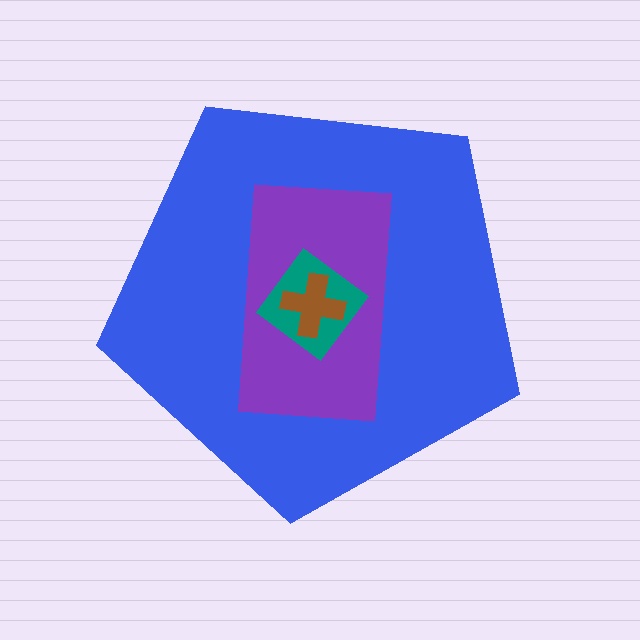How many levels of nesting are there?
4.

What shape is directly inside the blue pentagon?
The purple rectangle.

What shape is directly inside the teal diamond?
The brown cross.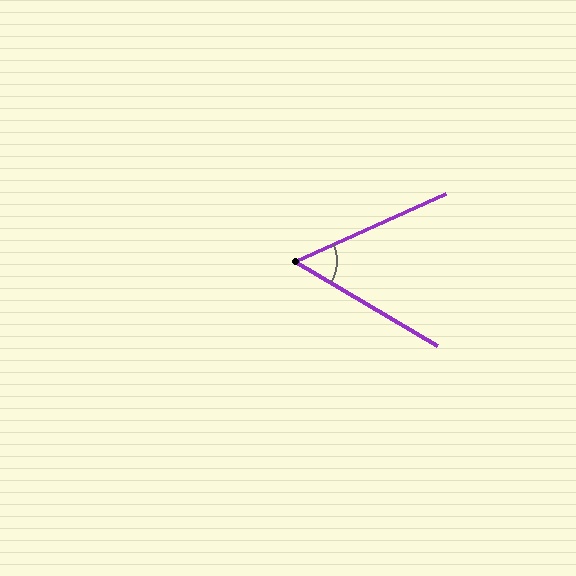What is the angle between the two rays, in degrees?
Approximately 55 degrees.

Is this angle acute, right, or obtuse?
It is acute.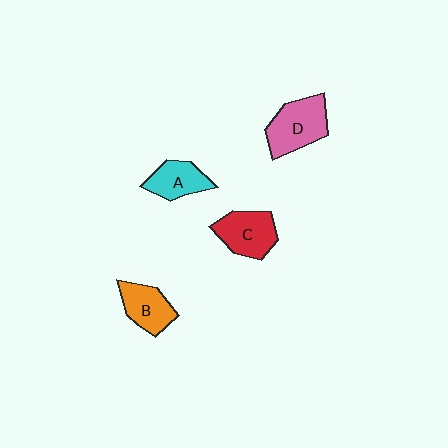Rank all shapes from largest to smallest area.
From largest to smallest: D (pink), C (red), B (orange), A (cyan).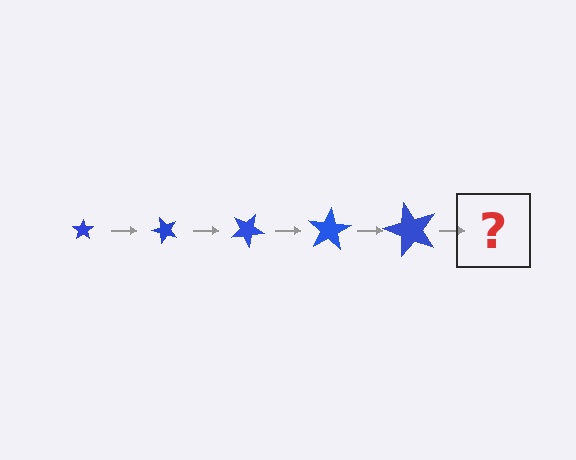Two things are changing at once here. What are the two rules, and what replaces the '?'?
The two rules are that the star grows larger each step and it rotates 50 degrees each step. The '?' should be a star, larger than the previous one and rotated 250 degrees from the start.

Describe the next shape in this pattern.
It should be a star, larger than the previous one and rotated 250 degrees from the start.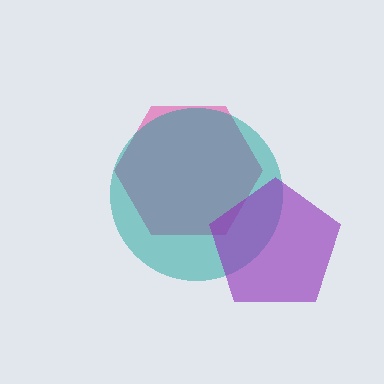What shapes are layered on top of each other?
The layered shapes are: a pink hexagon, a teal circle, a purple pentagon.